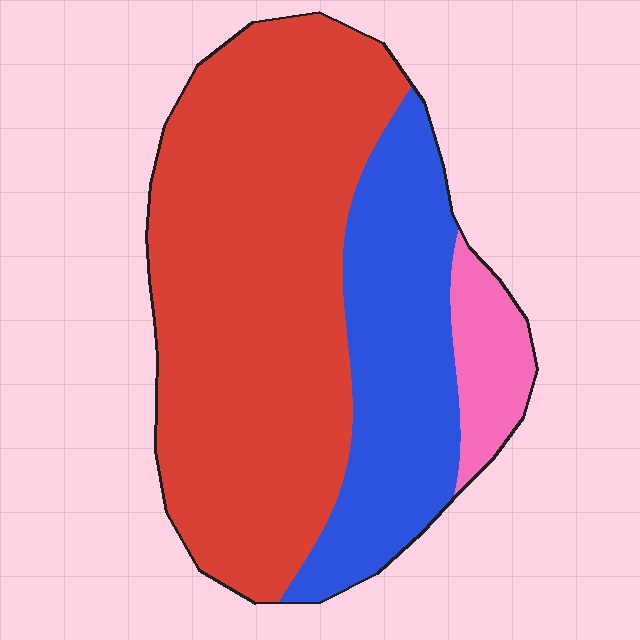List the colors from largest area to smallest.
From largest to smallest: red, blue, pink.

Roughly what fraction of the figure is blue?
Blue covers around 30% of the figure.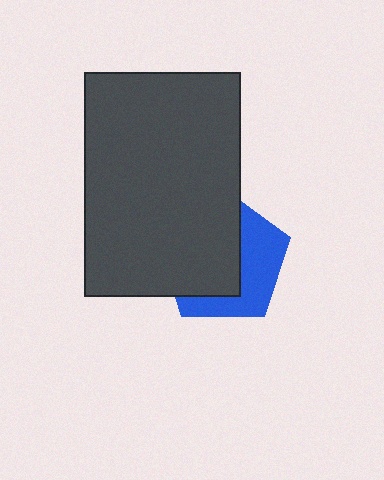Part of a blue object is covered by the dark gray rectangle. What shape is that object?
It is a pentagon.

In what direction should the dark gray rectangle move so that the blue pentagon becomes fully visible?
The dark gray rectangle should move left. That is the shortest direction to clear the overlap and leave the blue pentagon fully visible.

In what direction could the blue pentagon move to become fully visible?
The blue pentagon could move right. That would shift it out from behind the dark gray rectangle entirely.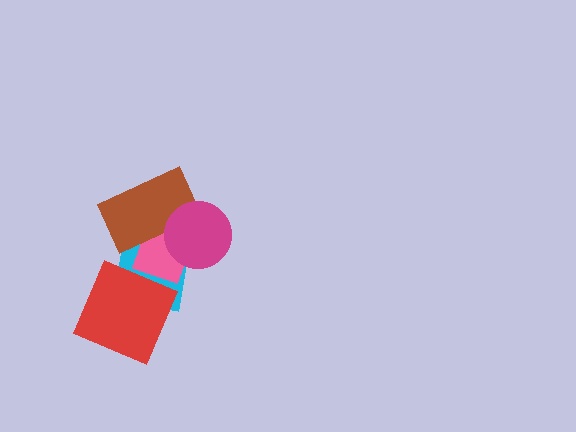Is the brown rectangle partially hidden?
Yes, it is partially covered by another shape.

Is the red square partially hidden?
No, no other shape covers it.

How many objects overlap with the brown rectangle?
3 objects overlap with the brown rectangle.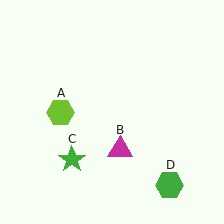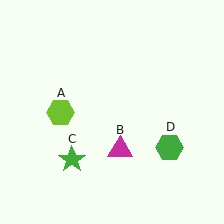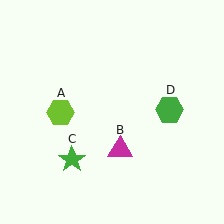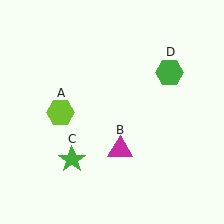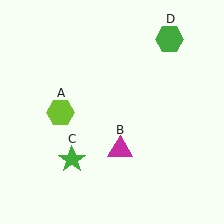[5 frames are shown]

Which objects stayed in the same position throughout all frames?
Lime hexagon (object A) and magenta triangle (object B) and green star (object C) remained stationary.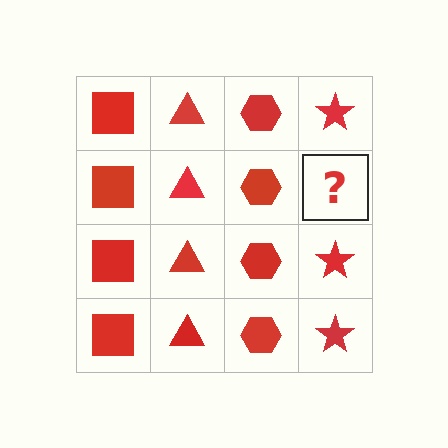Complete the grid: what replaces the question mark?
The question mark should be replaced with a red star.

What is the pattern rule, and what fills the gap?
The rule is that each column has a consistent shape. The gap should be filled with a red star.